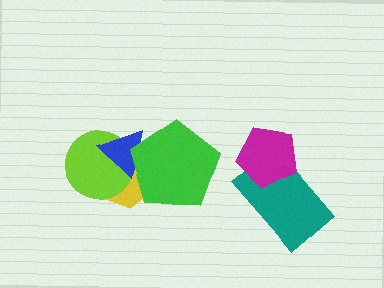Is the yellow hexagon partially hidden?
Yes, it is partially covered by another shape.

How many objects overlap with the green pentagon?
2 objects overlap with the green pentagon.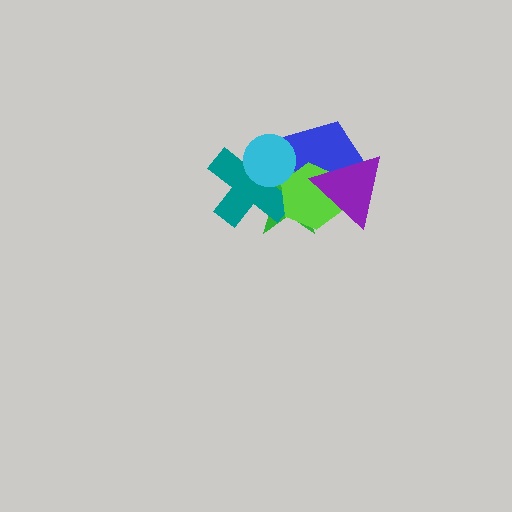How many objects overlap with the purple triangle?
3 objects overlap with the purple triangle.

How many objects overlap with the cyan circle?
3 objects overlap with the cyan circle.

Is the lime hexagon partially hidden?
Yes, it is partially covered by another shape.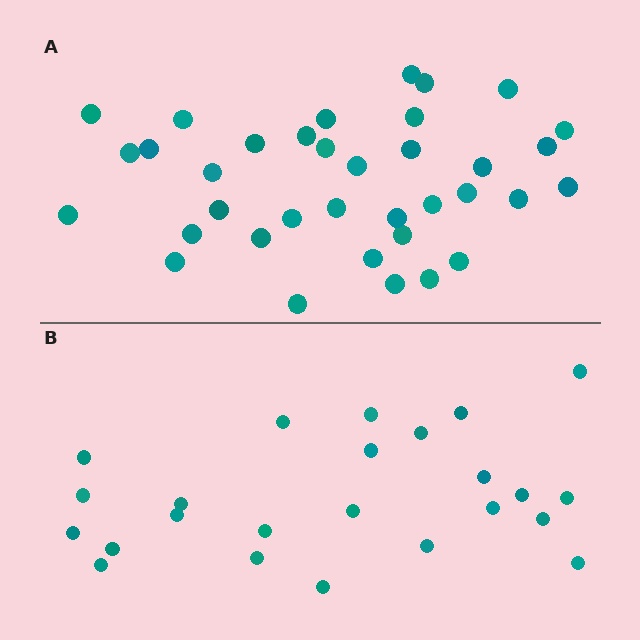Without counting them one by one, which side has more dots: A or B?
Region A (the top region) has more dots.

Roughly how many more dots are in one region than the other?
Region A has roughly 12 or so more dots than region B.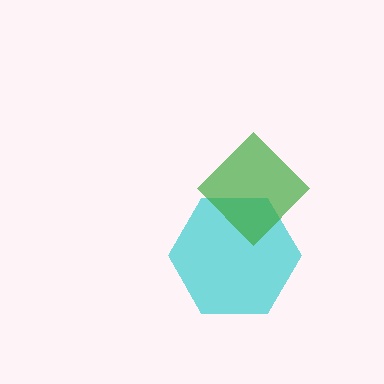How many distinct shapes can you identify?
There are 2 distinct shapes: a cyan hexagon, a green diamond.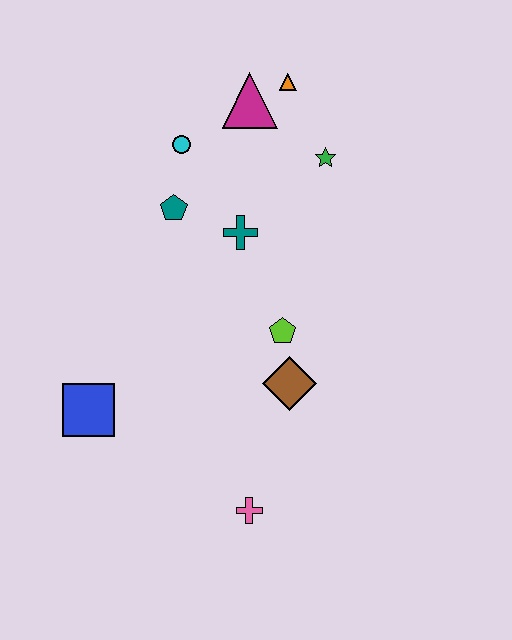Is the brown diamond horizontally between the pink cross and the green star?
Yes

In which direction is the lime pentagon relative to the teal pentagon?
The lime pentagon is below the teal pentagon.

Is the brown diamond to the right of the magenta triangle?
Yes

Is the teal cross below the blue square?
No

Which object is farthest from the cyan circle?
The pink cross is farthest from the cyan circle.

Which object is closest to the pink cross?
The brown diamond is closest to the pink cross.